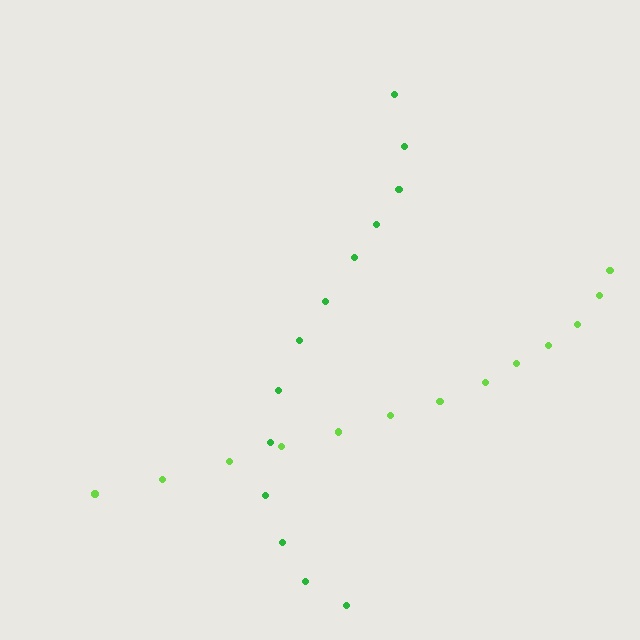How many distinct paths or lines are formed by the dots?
There are 2 distinct paths.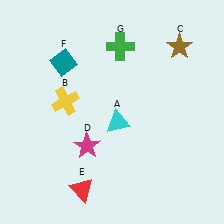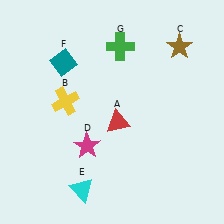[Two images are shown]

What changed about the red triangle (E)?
In Image 1, E is red. In Image 2, it changed to cyan.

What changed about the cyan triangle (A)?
In Image 1, A is cyan. In Image 2, it changed to red.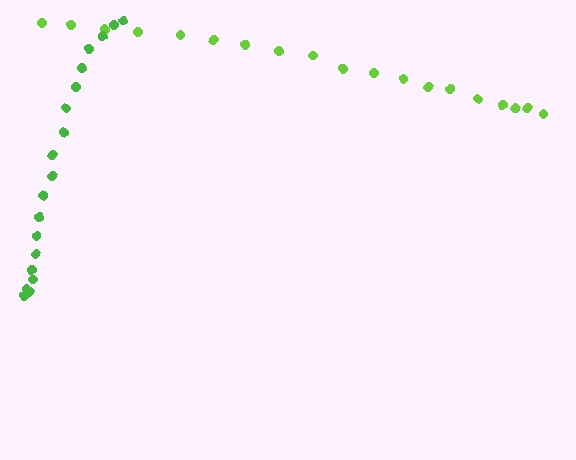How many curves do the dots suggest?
There are 2 distinct paths.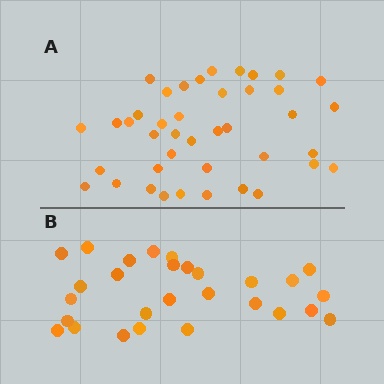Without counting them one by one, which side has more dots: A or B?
Region A (the top region) has more dots.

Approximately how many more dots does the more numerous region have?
Region A has approximately 15 more dots than region B.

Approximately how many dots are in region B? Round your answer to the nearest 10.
About 30 dots. (The exact count is 28, which rounds to 30.)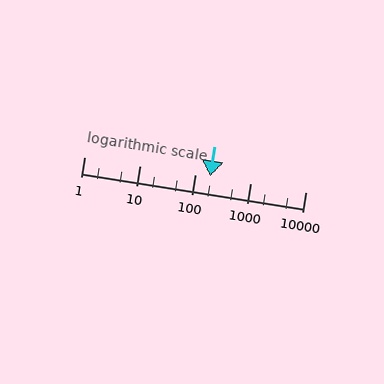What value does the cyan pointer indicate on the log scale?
The pointer indicates approximately 190.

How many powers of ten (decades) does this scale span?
The scale spans 4 decades, from 1 to 10000.